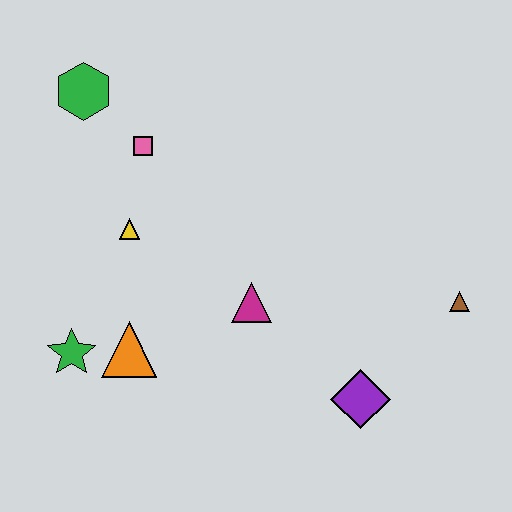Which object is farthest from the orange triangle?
The brown triangle is farthest from the orange triangle.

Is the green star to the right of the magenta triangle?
No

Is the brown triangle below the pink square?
Yes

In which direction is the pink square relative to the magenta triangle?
The pink square is above the magenta triangle.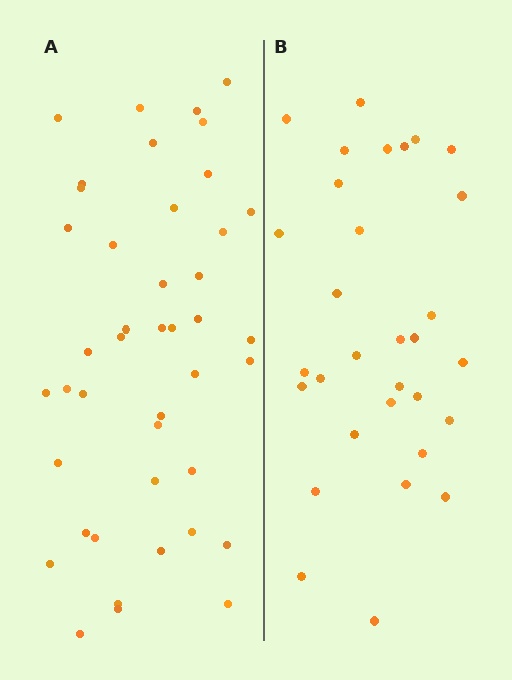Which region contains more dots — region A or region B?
Region A (the left region) has more dots.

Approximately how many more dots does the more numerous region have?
Region A has roughly 12 or so more dots than region B.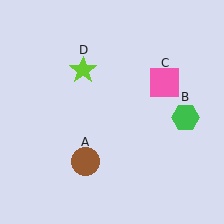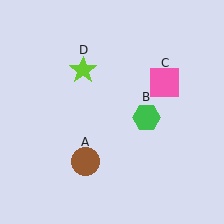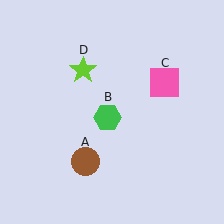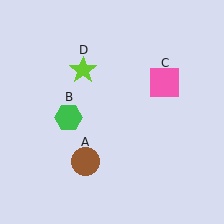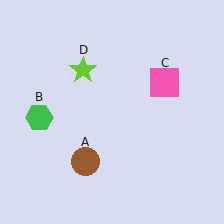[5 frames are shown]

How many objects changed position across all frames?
1 object changed position: green hexagon (object B).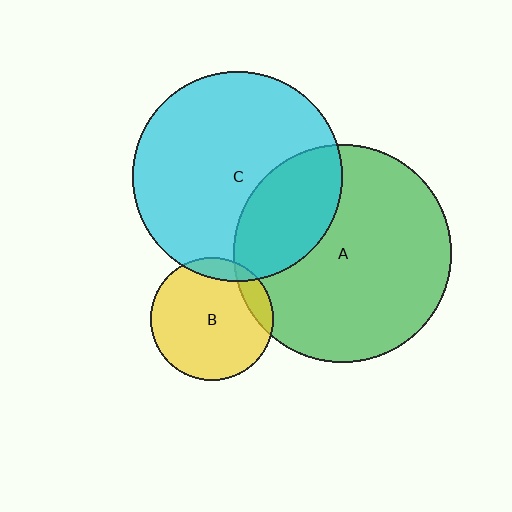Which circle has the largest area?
Circle A (green).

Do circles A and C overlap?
Yes.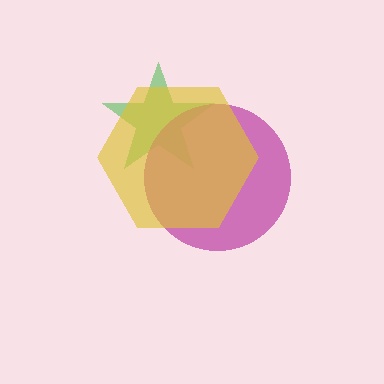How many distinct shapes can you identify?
There are 3 distinct shapes: a green star, a magenta circle, a yellow hexagon.